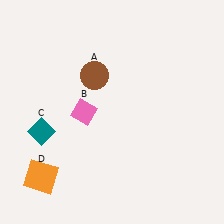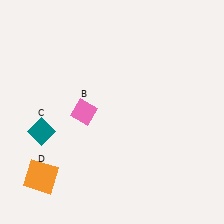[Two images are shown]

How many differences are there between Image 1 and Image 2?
There is 1 difference between the two images.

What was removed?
The brown circle (A) was removed in Image 2.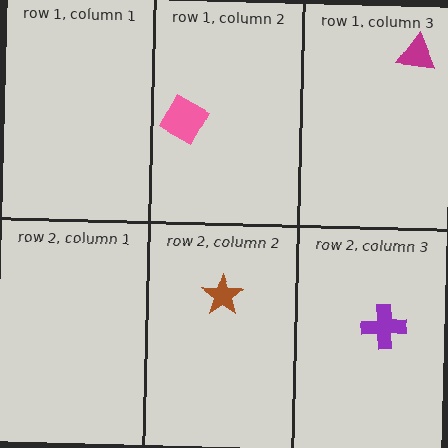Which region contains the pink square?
The row 1, column 2 region.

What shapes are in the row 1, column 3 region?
The magenta triangle.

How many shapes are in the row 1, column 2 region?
1.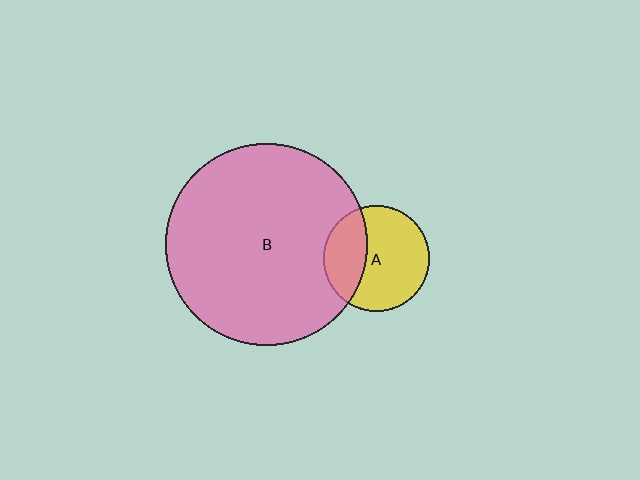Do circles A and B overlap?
Yes.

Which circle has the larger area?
Circle B (pink).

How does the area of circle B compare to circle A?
Approximately 3.7 times.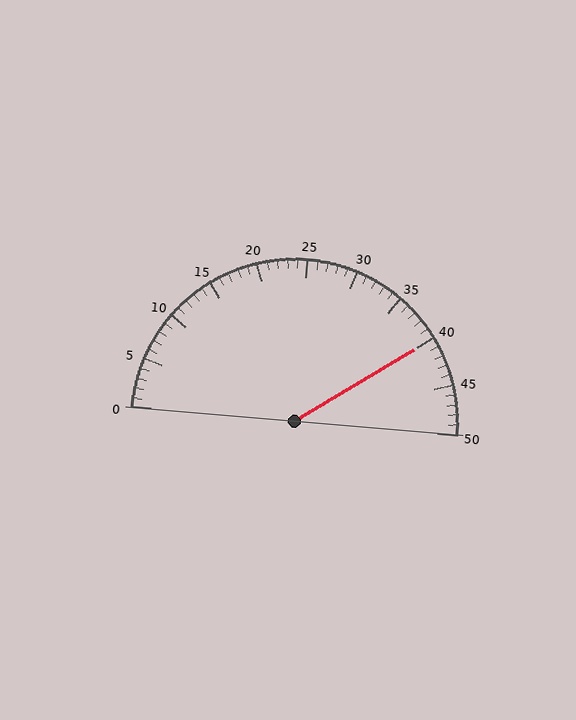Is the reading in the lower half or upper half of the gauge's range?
The reading is in the upper half of the range (0 to 50).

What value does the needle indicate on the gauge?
The needle indicates approximately 40.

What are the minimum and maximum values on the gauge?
The gauge ranges from 0 to 50.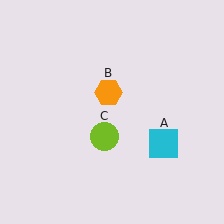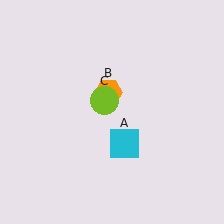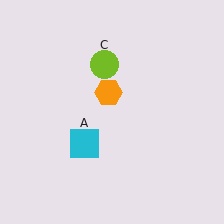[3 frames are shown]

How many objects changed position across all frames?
2 objects changed position: cyan square (object A), lime circle (object C).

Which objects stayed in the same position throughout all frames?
Orange hexagon (object B) remained stationary.